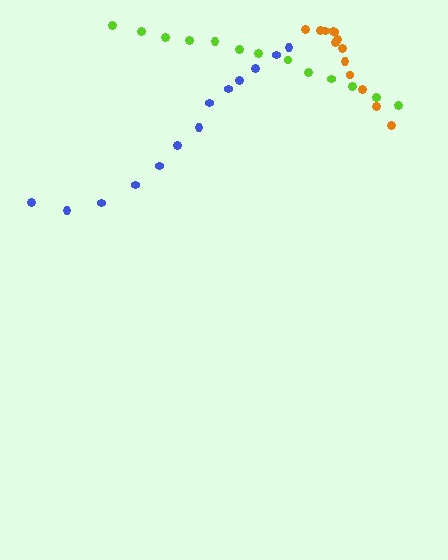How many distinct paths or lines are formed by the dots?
There are 3 distinct paths.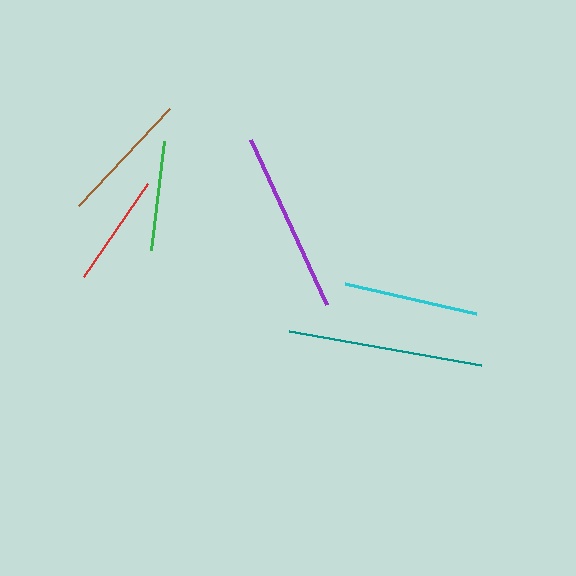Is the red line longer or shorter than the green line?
The red line is longer than the green line.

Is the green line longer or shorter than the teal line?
The teal line is longer than the green line.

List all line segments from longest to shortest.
From longest to shortest: teal, purple, cyan, brown, red, green.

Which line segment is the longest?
The teal line is the longest at approximately 195 pixels.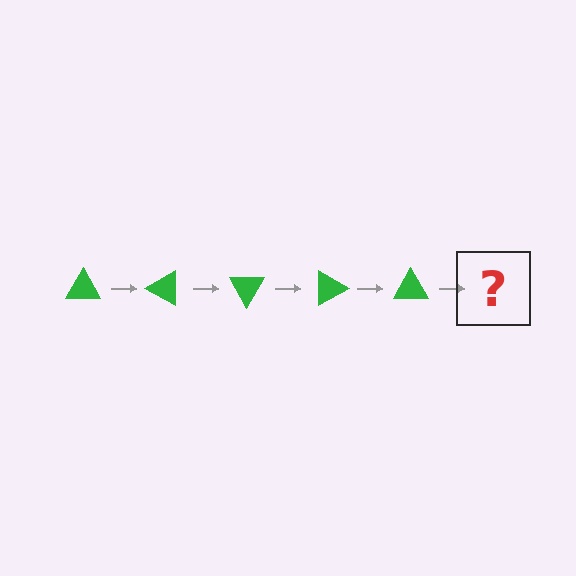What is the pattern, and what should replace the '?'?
The pattern is that the triangle rotates 30 degrees each step. The '?' should be a green triangle rotated 150 degrees.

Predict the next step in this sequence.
The next step is a green triangle rotated 150 degrees.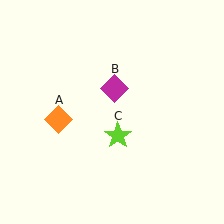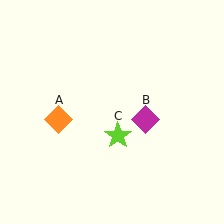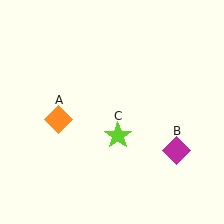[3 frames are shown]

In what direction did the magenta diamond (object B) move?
The magenta diamond (object B) moved down and to the right.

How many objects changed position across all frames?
1 object changed position: magenta diamond (object B).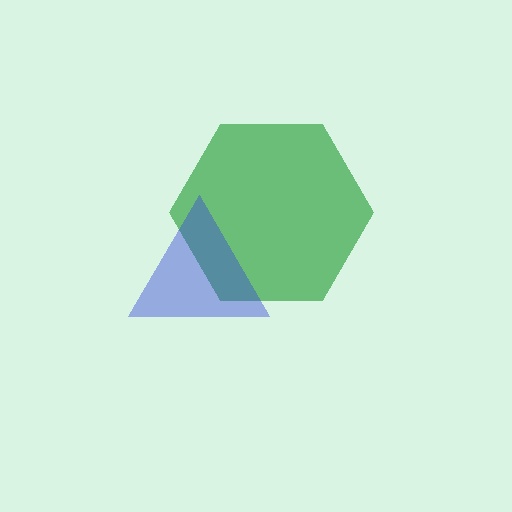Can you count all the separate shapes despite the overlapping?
Yes, there are 2 separate shapes.